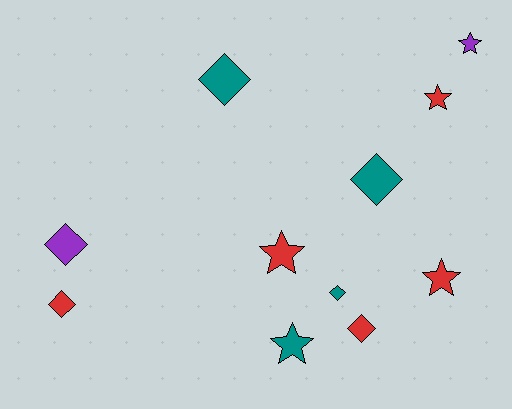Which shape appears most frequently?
Diamond, with 6 objects.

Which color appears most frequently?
Red, with 5 objects.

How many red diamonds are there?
There are 2 red diamonds.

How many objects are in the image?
There are 11 objects.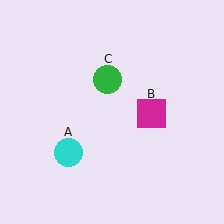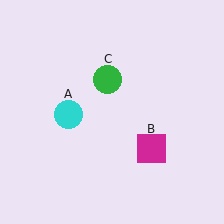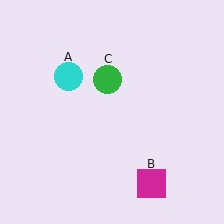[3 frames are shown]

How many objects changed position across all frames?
2 objects changed position: cyan circle (object A), magenta square (object B).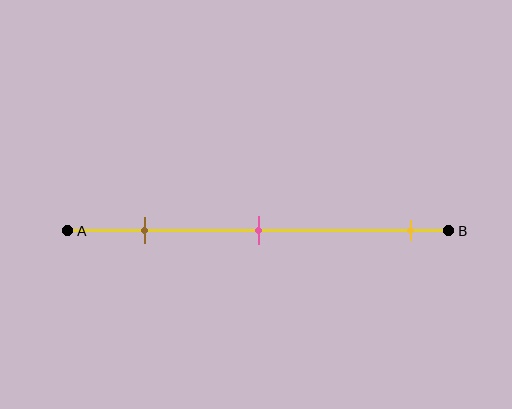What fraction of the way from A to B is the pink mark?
The pink mark is approximately 50% (0.5) of the way from A to B.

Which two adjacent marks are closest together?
The brown and pink marks are the closest adjacent pair.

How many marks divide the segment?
There are 3 marks dividing the segment.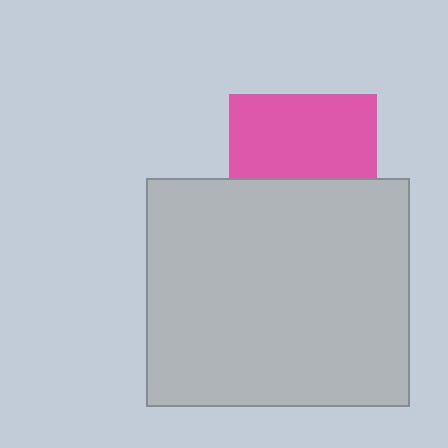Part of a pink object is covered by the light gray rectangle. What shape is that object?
It is a square.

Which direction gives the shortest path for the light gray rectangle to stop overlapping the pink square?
Moving down gives the shortest separation.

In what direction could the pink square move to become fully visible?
The pink square could move up. That would shift it out from behind the light gray rectangle entirely.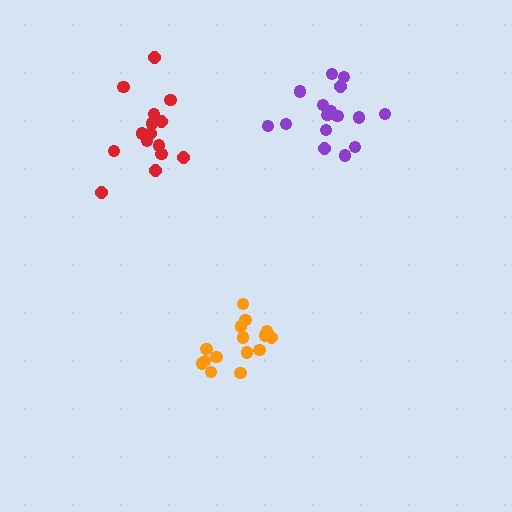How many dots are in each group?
Group 1: 16 dots, Group 2: 15 dots, Group 3: 15 dots (46 total).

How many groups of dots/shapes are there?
There are 3 groups.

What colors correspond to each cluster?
The clusters are colored: purple, orange, red.